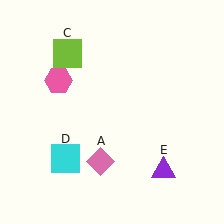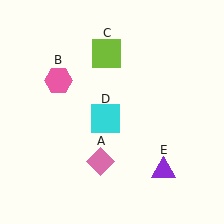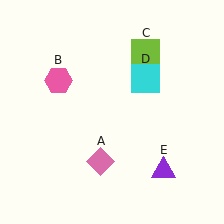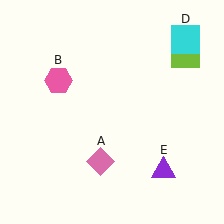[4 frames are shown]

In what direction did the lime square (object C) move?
The lime square (object C) moved right.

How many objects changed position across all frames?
2 objects changed position: lime square (object C), cyan square (object D).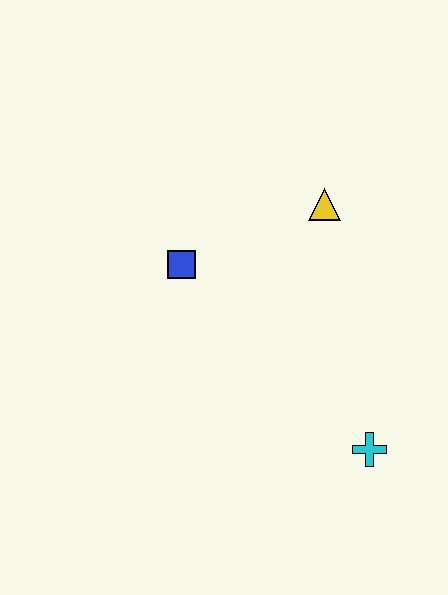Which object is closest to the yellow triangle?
The blue square is closest to the yellow triangle.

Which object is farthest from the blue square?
The cyan cross is farthest from the blue square.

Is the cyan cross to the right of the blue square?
Yes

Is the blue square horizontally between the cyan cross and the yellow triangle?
No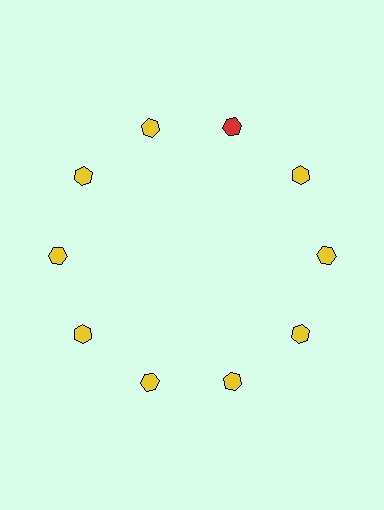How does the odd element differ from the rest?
It has a different color: red instead of yellow.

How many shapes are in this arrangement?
There are 10 shapes arranged in a ring pattern.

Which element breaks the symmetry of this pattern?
The red hexagon at roughly the 1 o'clock position breaks the symmetry. All other shapes are yellow hexagons.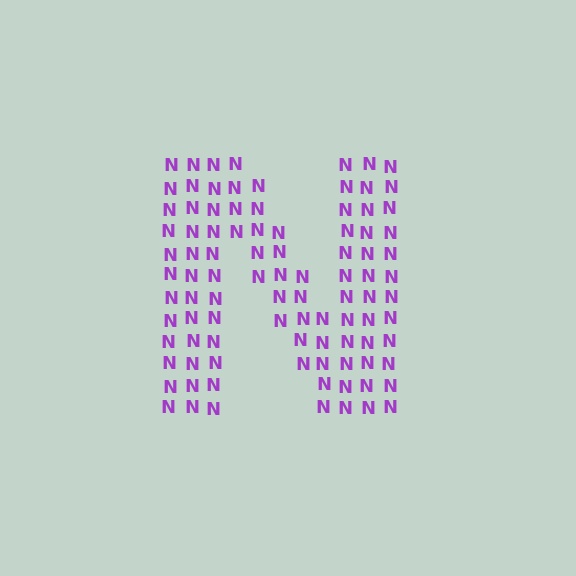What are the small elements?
The small elements are letter N's.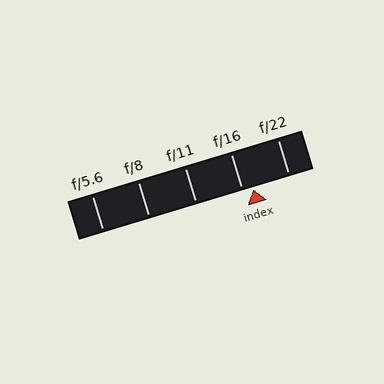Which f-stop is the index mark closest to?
The index mark is closest to f/16.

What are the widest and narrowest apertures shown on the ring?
The widest aperture shown is f/5.6 and the narrowest is f/22.